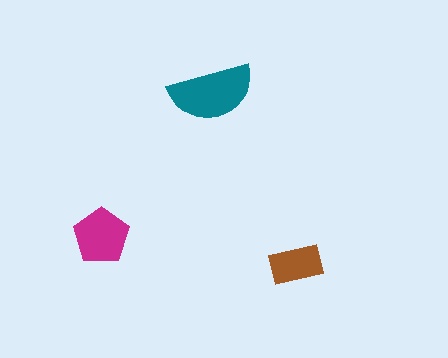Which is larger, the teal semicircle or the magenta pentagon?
The teal semicircle.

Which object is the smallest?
The brown rectangle.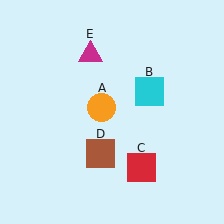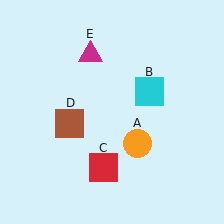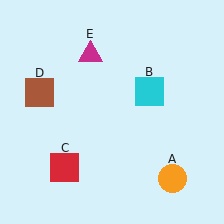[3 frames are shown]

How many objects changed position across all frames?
3 objects changed position: orange circle (object A), red square (object C), brown square (object D).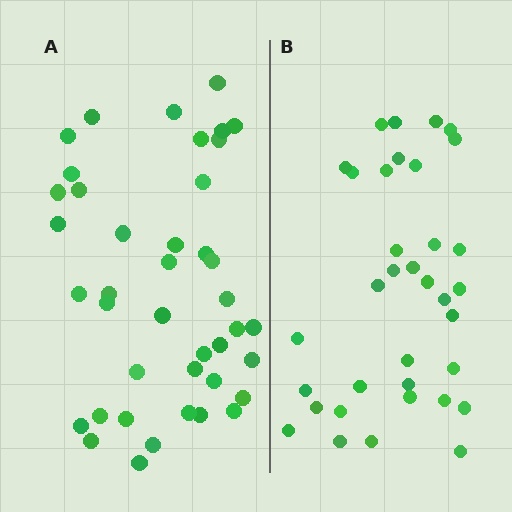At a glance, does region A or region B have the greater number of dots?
Region A (the left region) has more dots.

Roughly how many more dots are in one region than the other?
Region A has about 6 more dots than region B.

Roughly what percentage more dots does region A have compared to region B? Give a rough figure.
About 15% more.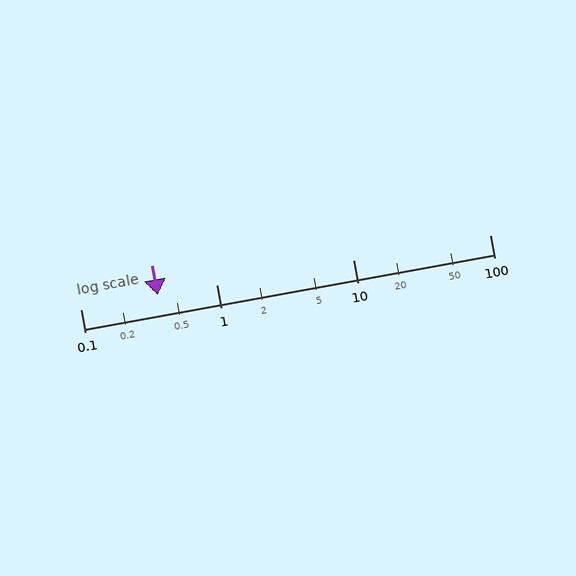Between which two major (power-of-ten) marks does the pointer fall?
The pointer is between 0.1 and 1.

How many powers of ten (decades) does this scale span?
The scale spans 3 decades, from 0.1 to 100.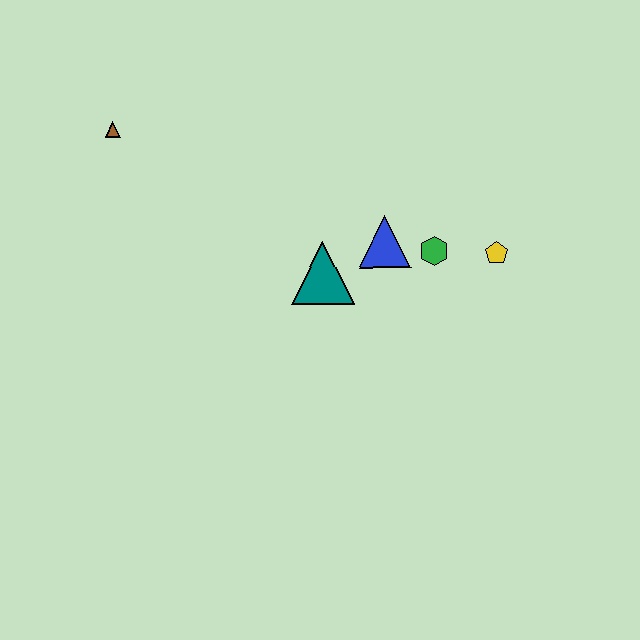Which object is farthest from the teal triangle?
The brown triangle is farthest from the teal triangle.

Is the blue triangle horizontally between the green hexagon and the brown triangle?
Yes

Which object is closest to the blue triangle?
The green hexagon is closest to the blue triangle.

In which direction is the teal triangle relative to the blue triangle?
The teal triangle is to the left of the blue triangle.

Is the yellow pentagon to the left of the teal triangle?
No